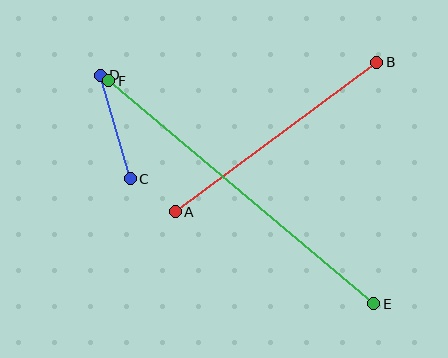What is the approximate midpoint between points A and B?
The midpoint is at approximately (276, 137) pixels.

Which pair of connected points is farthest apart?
Points E and F are farthest apart.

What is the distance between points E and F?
The distance is approximately 346 pixels.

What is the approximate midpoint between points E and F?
The midpoint is at approximately (241, 192) pixels.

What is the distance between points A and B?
The distance is approximately 251 pixels.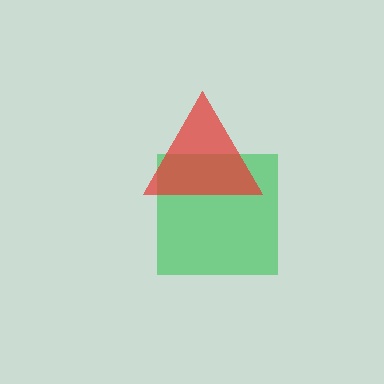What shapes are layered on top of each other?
The layered shapes are: a green square, a red triangle.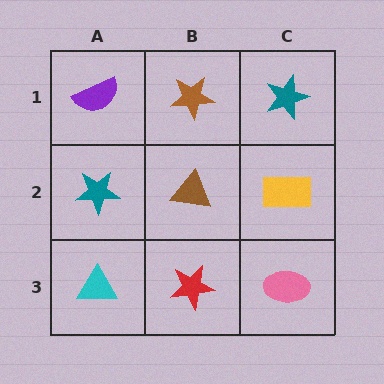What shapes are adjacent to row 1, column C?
A yellow rectangle (row 2, column C), a brown star (row 1, column B).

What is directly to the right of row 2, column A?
A brown triangle.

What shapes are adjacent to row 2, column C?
A teal star (row 1, column C), a pink ellipse (row 3, column C), a brown triangle (row 2, column B).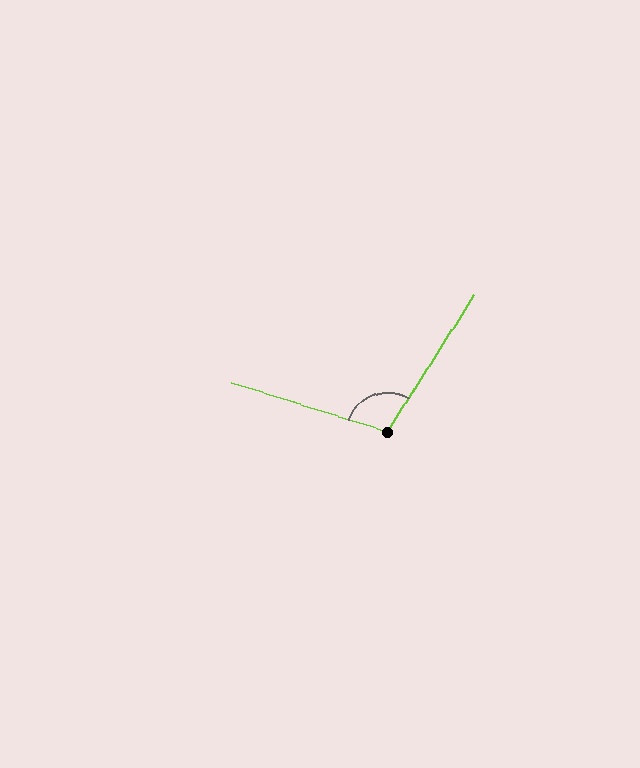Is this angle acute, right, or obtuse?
It is obtuse.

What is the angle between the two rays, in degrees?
Approximately 105 degrees.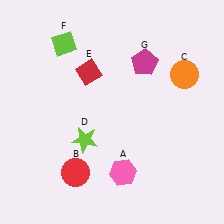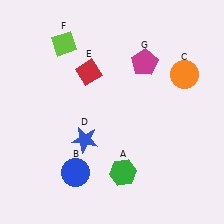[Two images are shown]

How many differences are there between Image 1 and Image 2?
There are 3 differences between the two images.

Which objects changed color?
A changed from pink to green. B changed from red to blue. D changed from lime to blue.